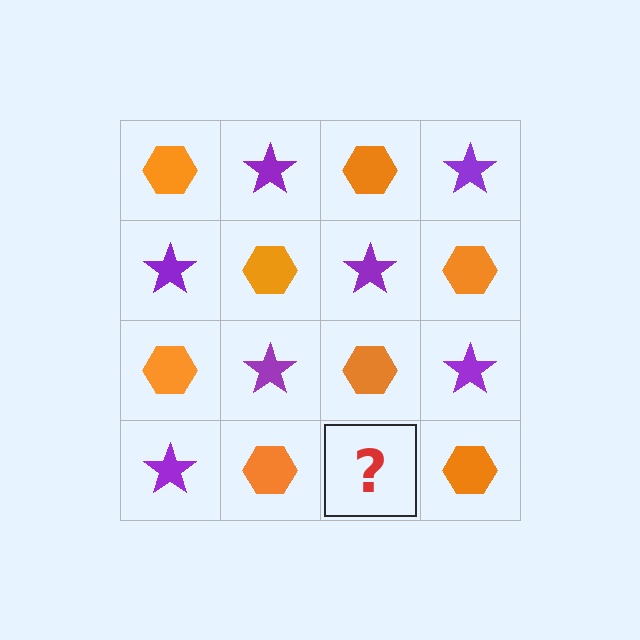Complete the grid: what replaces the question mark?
The question mark should be replaced with a purple star.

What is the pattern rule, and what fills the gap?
The rule is that it alternates orange hexagon and purple star in a checkerboard pattern. The gap should be filled with a purple star.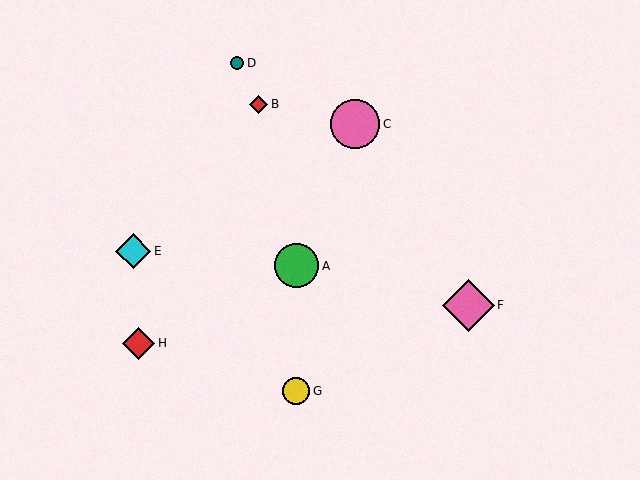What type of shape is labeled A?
Shape A is a green circle.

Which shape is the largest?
The pink diamond (labeled F) is the largest.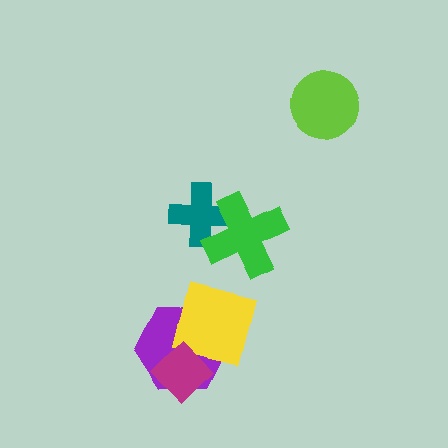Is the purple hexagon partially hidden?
Yes, it is partially covered by another shape.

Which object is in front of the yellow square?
The magenta diamond is in front of the yellow square.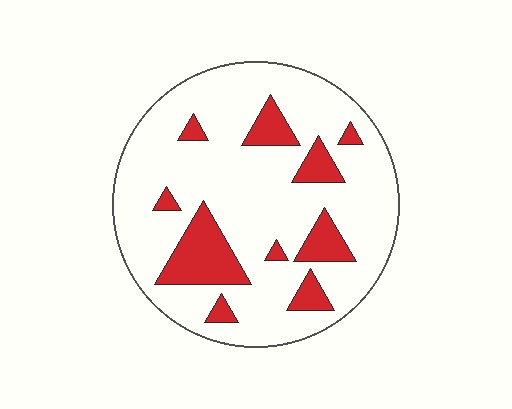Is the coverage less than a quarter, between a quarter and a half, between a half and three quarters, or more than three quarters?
Less than a quarter.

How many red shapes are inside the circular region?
10.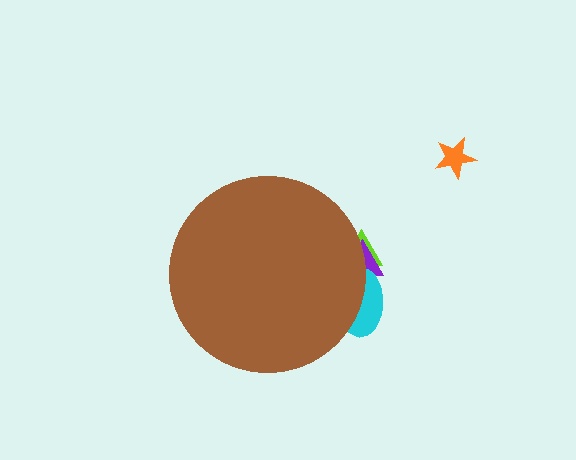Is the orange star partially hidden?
No, the orange star is fully visible.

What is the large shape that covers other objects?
A brown circle.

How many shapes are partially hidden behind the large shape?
3 shapes are partially hidden.